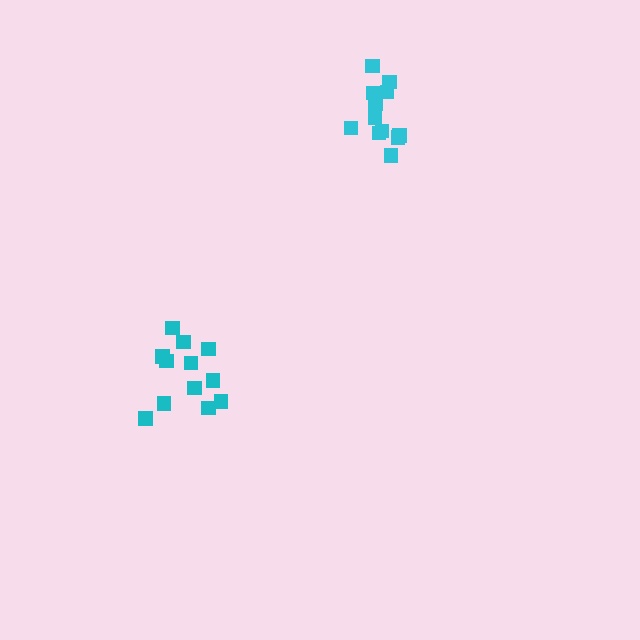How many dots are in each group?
Group 1: 13 dots, Group 2: 12 dots (25 total).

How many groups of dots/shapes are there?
There are 2 groups.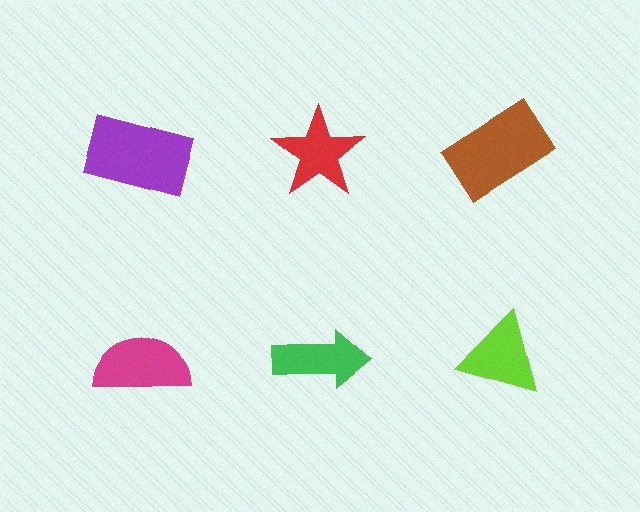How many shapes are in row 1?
3 shapes.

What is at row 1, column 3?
A brown rectangle.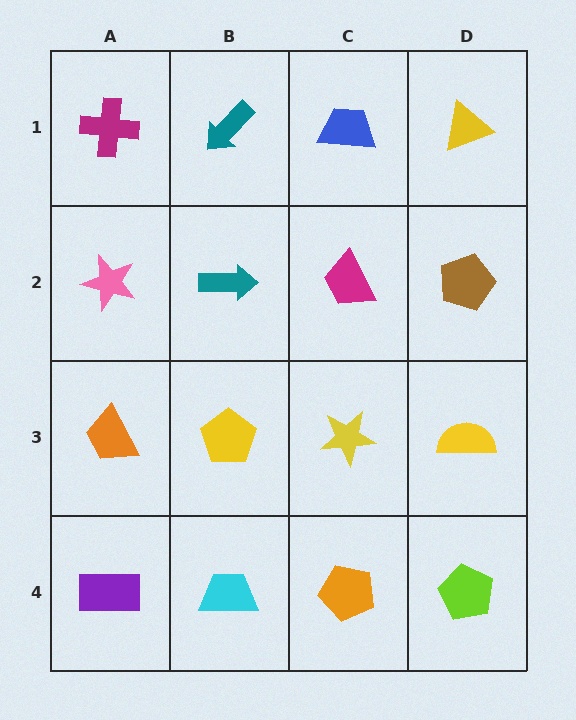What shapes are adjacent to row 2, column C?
A blue trapezoid (row 1, column C), a yellow star (row 3, column C), a teal arrow (row 2, column B), a brown pentagon (row 2, column D).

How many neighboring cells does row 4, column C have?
3.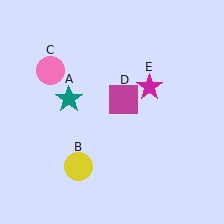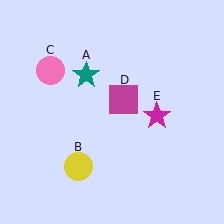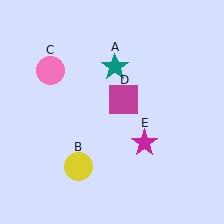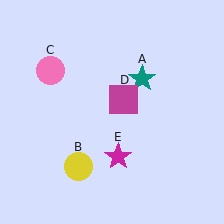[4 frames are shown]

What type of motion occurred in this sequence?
The teal star (object A), magenta star (object E) rotated clockwise around the center of the scene.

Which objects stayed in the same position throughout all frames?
Yellow circle (object B) and pink circle (object C) and magenta square (object D) remained stationary.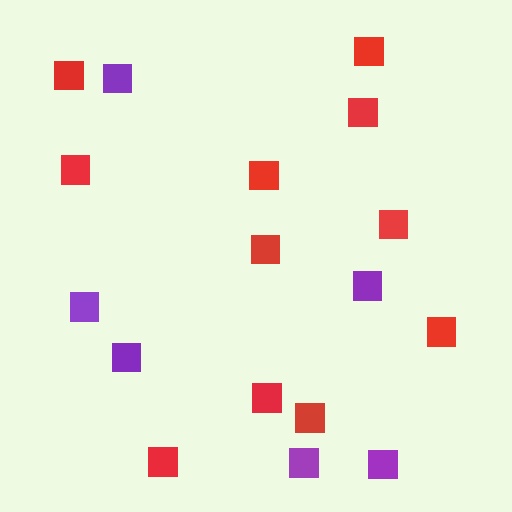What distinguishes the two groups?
There are 2 groups: one group of red squares (11) and one group of purple squares (6).